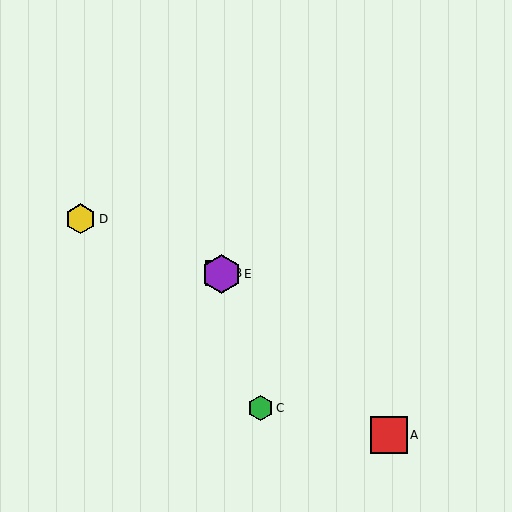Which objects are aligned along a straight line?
Objects B, D, E are aligned along a straight line.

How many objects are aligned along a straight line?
3 objects (B, D, E) are aligned along a straight line.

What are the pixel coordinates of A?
Object A is at (389, 435).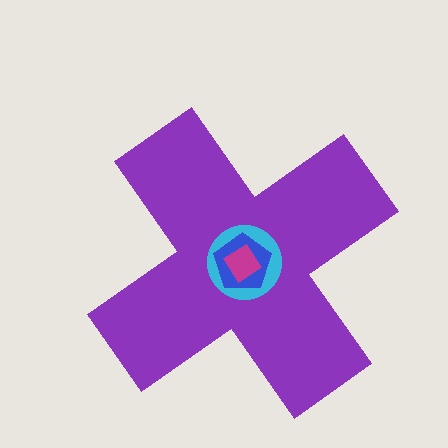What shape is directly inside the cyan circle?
The blue pentagon.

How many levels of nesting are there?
4.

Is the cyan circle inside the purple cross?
Yes.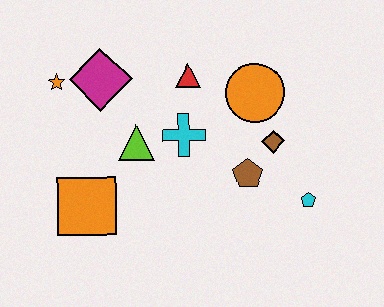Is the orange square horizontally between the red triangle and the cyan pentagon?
No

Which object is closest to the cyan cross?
The lime triangle is closest to the cyan cross.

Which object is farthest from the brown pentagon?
The orange star is farthest from the brown pentagon.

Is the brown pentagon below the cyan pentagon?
No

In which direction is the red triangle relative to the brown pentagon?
The red triangle is above the brown pentagon.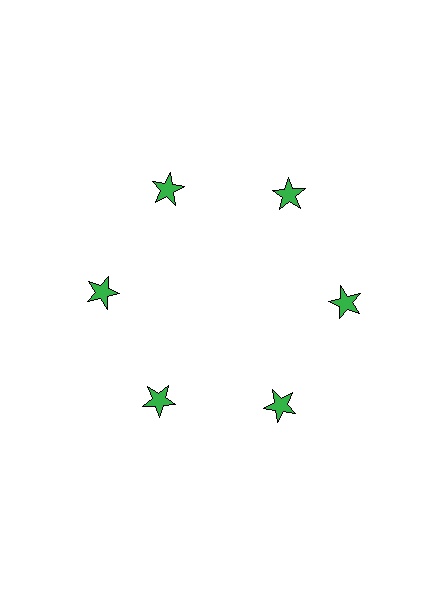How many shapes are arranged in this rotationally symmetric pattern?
There are 6 shapes, arranged in 6 groups of 1.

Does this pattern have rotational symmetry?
Yes, this pattern has 6-fold rotational symmetry. It looks the same after rotating 60 degrees around the center.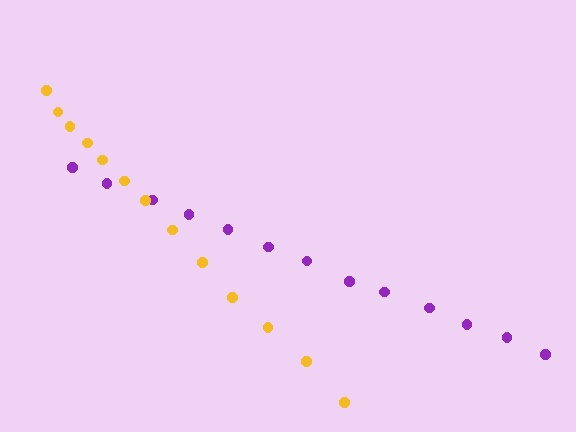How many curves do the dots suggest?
There are 2 distinct paths.